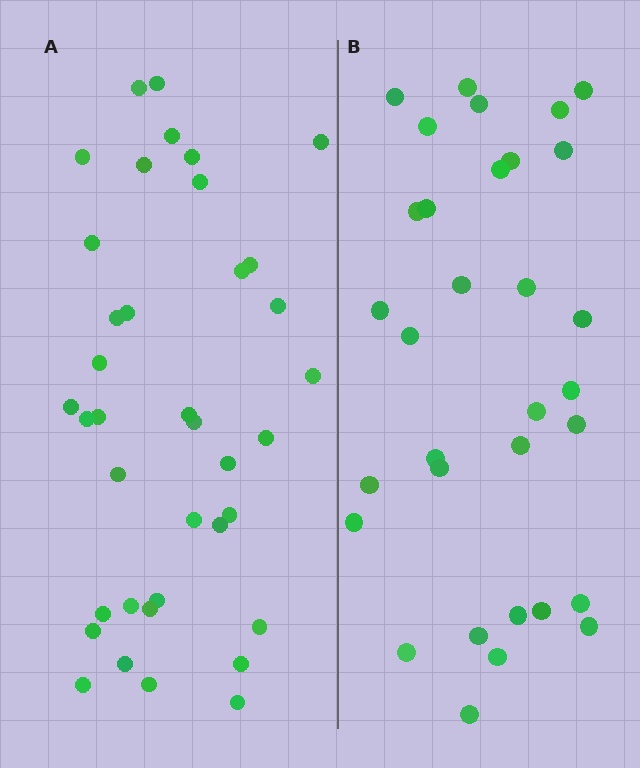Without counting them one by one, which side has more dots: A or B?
Region A (the left region) has more dots.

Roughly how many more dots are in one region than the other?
Region A has about 6 more dots than region B.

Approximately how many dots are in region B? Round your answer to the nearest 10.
About 30 dots. (The exact count is 32, which rounds to 30.)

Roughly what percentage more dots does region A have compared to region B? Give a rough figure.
About 20% more.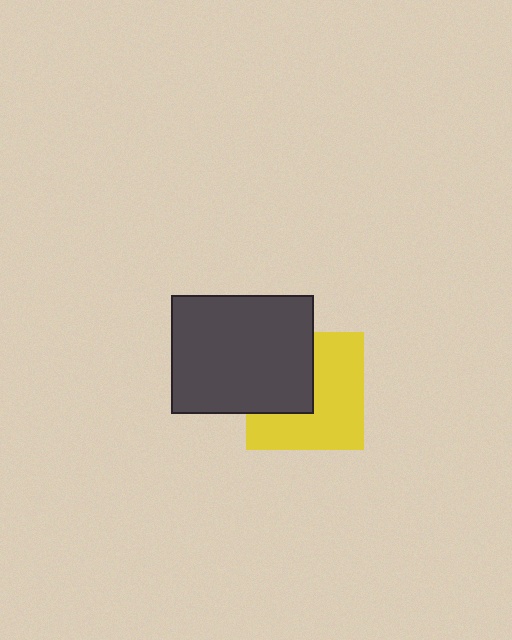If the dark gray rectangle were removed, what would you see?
You would see the complete yellow square.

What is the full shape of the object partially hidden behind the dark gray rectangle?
The partially hidden object is a yellow square.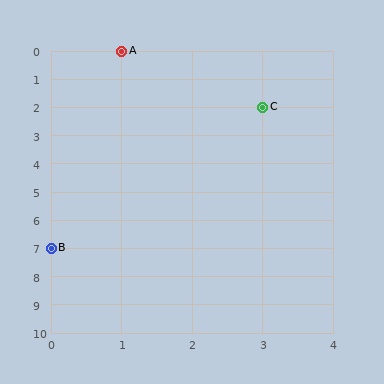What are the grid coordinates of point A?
Point A is at grid coordinates (1, 0).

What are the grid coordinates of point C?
Point C is at grid coordinates (3, 2).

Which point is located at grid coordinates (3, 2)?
Point C is at (3, 2).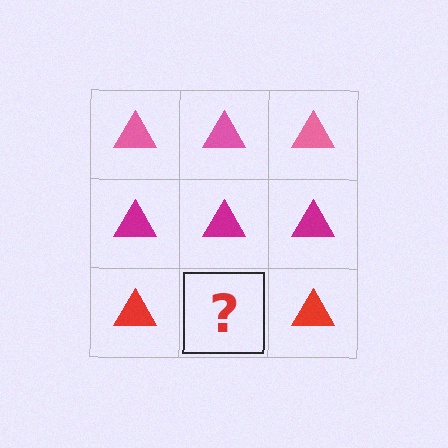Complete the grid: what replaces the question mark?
The question mark should be replaced with a red triangle.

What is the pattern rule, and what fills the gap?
The rule is that each row has a consistent color. The gap should be filled with a red triangle.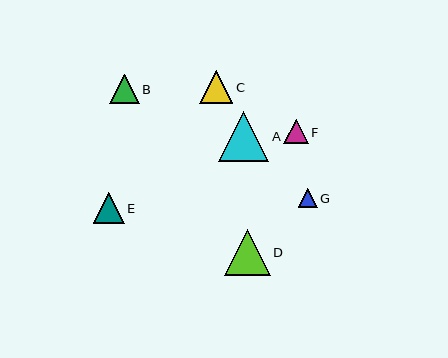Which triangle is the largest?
Triangle A is the largest with a size of approximately 50 pixels.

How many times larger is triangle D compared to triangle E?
Triangle D is approximately 1.5 times the size of triangle E.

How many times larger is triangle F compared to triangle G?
Triangle F is approximately 1.3 times the size of triangle G.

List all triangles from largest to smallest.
From largest to smallest: A, D, C, E, B, F, G.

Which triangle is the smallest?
Triangle G is the smallest with a size of approximately 19 pixels.